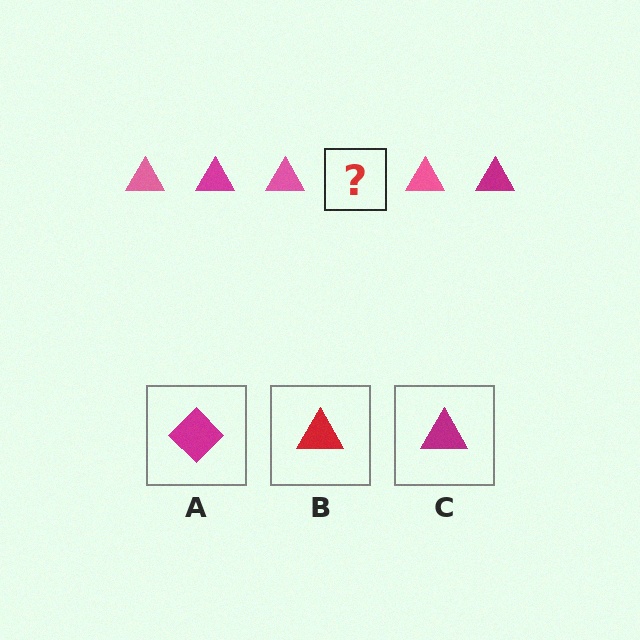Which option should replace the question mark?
Option C.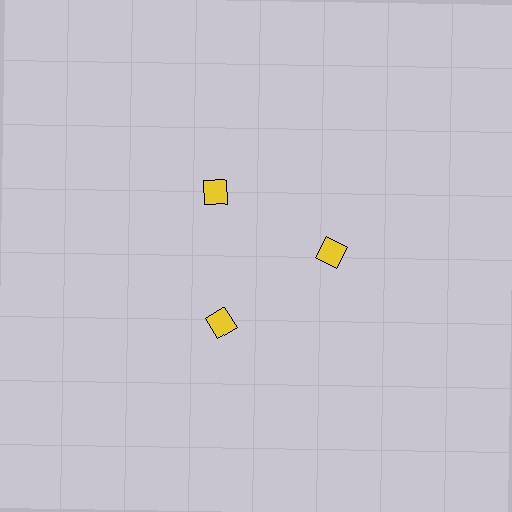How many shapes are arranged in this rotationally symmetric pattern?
There are 3 shapes, arranged in 3 groups of 1.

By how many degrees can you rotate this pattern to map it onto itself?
The pattern maps onto itself every 120 degrees of rotation.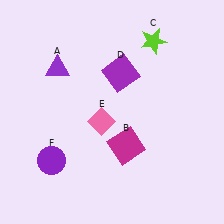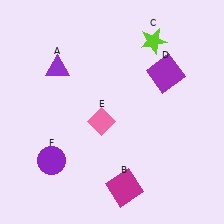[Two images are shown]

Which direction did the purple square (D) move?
The purple square (D) moved right.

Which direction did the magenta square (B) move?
The magenta square (B) moved down.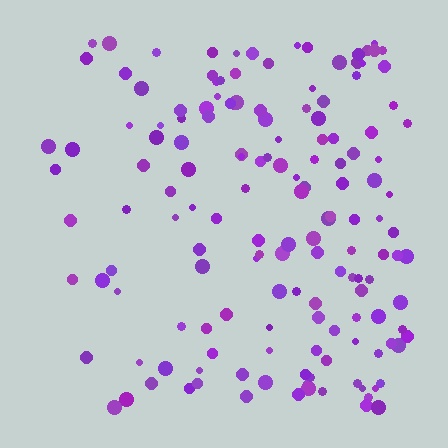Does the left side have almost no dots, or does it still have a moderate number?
Still a moderate number, just noticeably fewer than the right.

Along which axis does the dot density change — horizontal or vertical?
Horizontal.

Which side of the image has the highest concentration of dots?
The right.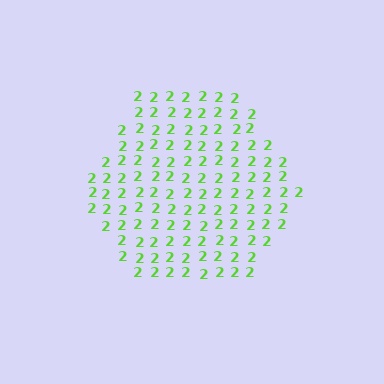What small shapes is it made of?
It is made of small digit 2's.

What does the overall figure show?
The overall figure shows a hexagon.